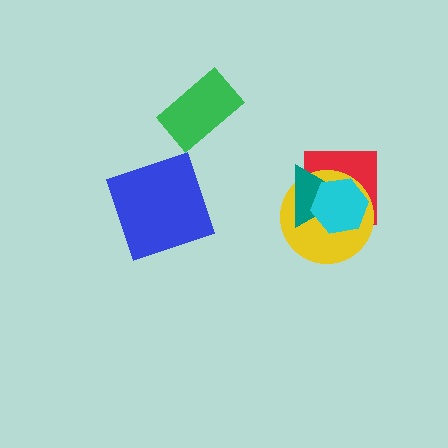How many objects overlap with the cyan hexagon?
3 objects overlap with the cyan hexagon.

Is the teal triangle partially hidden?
Yes, it is partially covered by another shape.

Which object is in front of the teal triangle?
The cyan hexagon is in front of the teal triangle.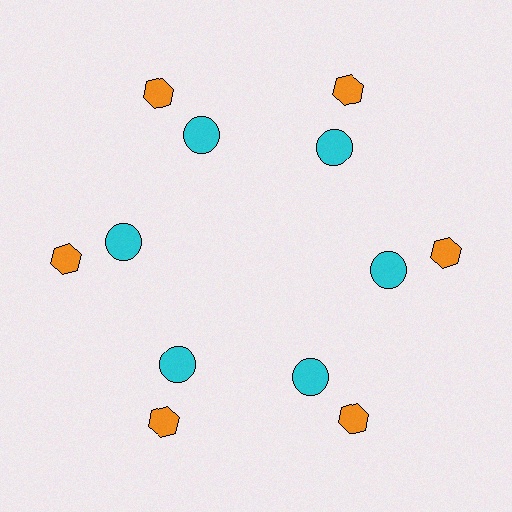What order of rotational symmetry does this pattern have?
This pattern has 6-fold rotational symmetry.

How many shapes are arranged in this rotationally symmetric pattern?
There are 12 shapes, arranged in 6 groups of 2.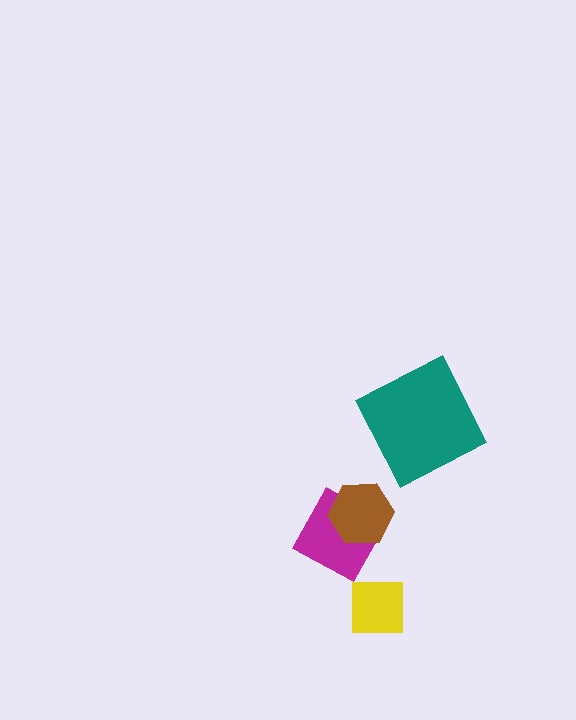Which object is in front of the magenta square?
The brown hexagon is in front of the magenta square.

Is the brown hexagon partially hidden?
No, no other shape covers it.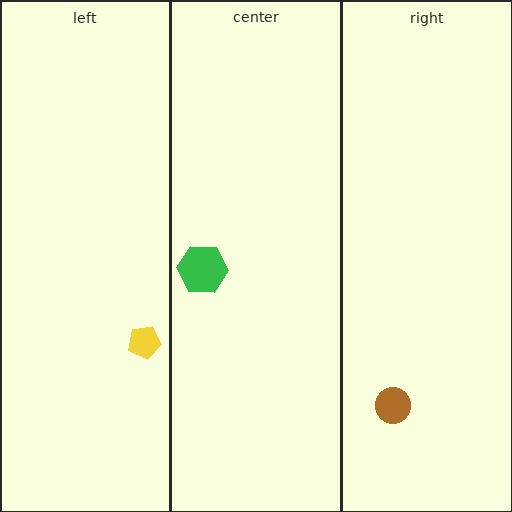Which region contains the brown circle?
The right region.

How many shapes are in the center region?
1.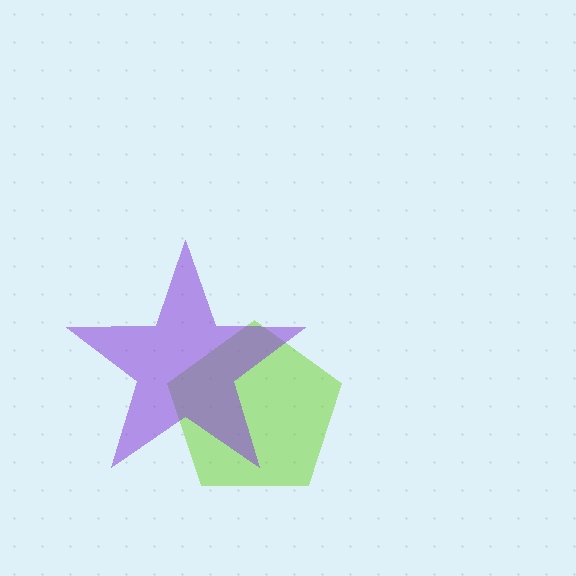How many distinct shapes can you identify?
There are 2 distinct shapes: a lime pentagon, a purple star.